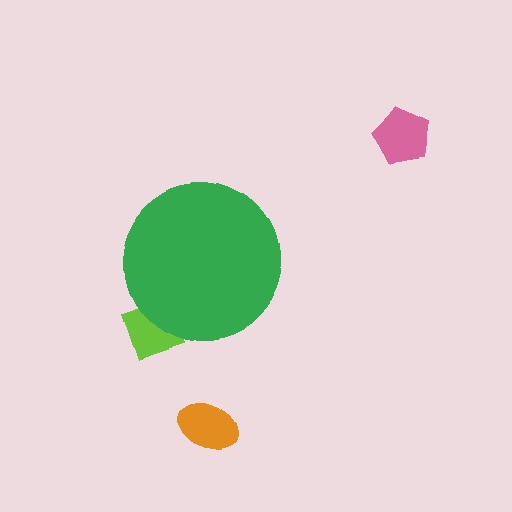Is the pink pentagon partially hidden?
No, the pink pentagon is fully visible.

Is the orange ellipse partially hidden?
No, the orange ellipse is fully visible.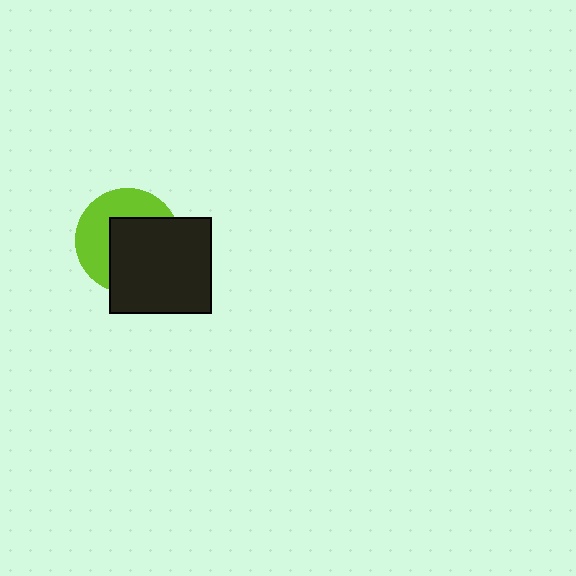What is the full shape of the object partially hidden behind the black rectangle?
The partially hidden object is a lime circle.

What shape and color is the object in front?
The object in front is a black rectangle.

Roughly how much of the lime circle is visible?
About half of it is visible (roughly 46%).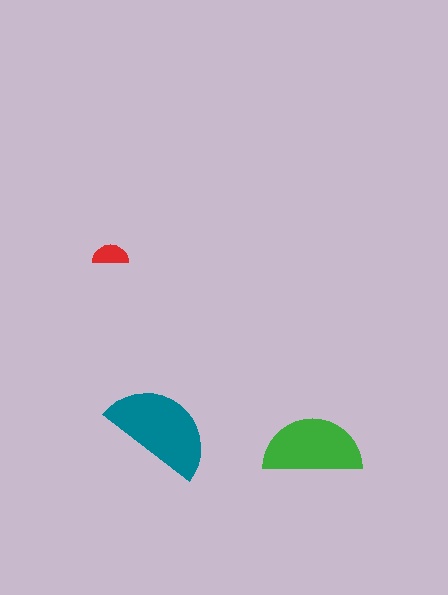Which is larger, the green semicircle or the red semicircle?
The green one.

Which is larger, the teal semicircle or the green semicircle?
The teal one.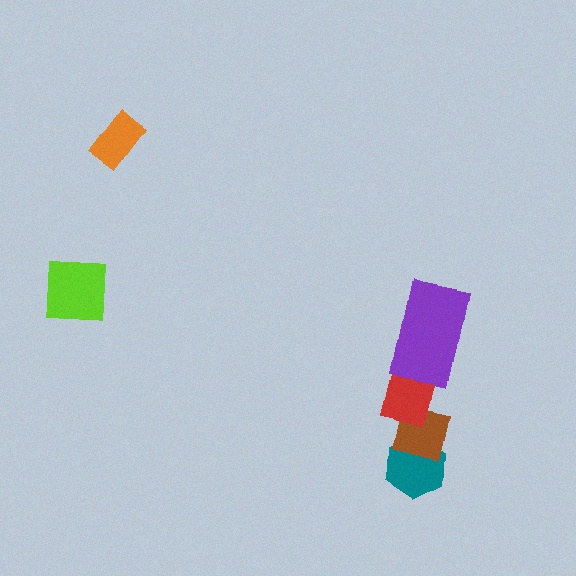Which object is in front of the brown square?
The red square is in front of the brown square.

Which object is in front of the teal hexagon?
The brown square is in front of the teal hexagon.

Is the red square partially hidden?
Yes, it is partially covered by another shape.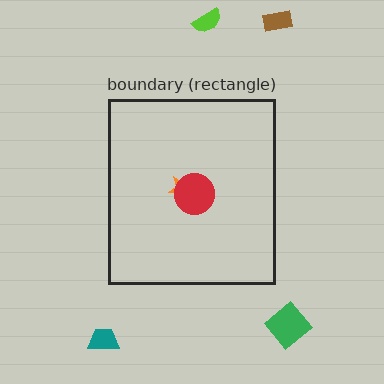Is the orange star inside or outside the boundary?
Inside.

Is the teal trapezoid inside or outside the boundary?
Outside.